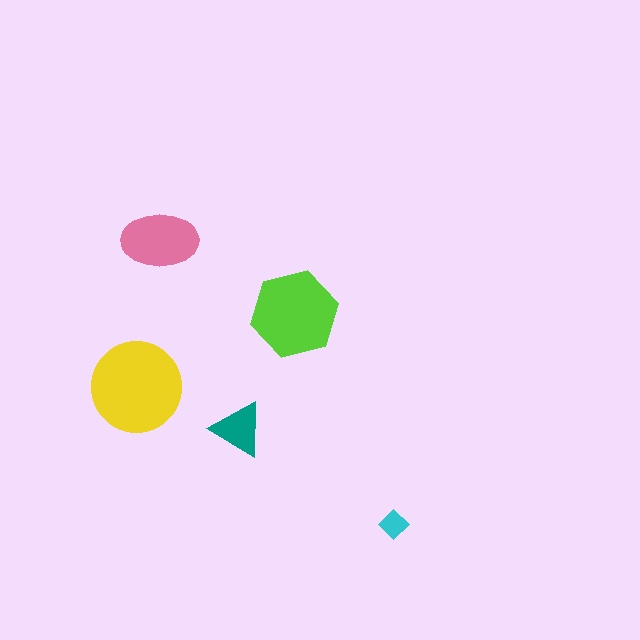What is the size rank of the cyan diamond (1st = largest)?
5th.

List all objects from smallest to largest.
The cyan diamond, the teal triangle, the pink ellipse, the lime hexagon, the yellow circle.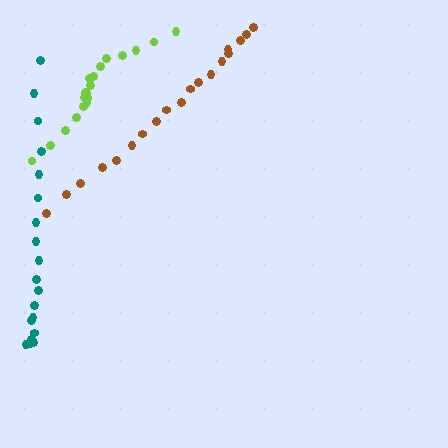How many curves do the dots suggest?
There are 3 distinct paths.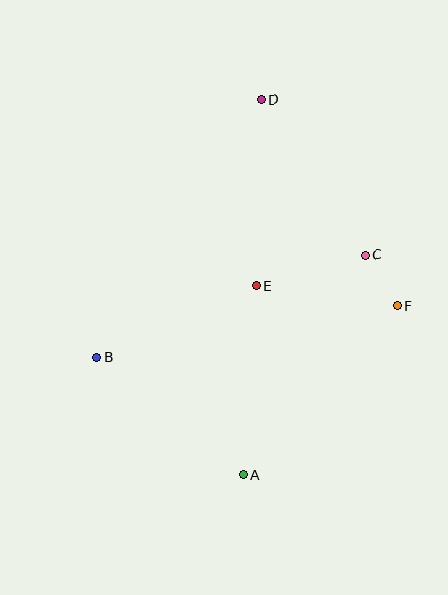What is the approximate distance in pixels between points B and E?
The distance between B and E is approximately 175 pixels.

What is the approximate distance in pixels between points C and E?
The distance between C and E is approximately 113 pixels.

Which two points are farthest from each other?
Points A and D are farthest from each other.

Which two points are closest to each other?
Points C and F are closest to each other.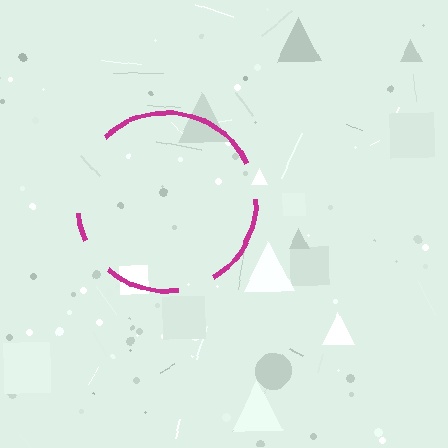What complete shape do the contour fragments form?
The contour fragments form a circle.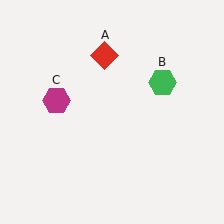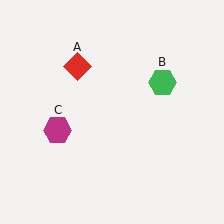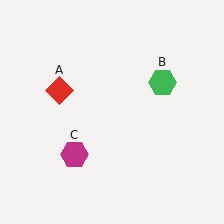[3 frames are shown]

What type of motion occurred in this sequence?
The red diamond (object A), magenta hexagon (object C) rotated counterclockwise around the center of the scene.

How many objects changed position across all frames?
2 objects changed position: red diamond (object A), magenta hexagon (object C).